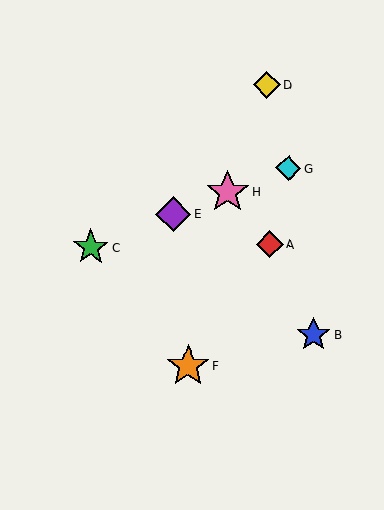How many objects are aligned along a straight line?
4 objects (C, E, G, H) are aligned along a straight line.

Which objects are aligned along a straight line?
Objects C, E, G, H are aligned along a straight line.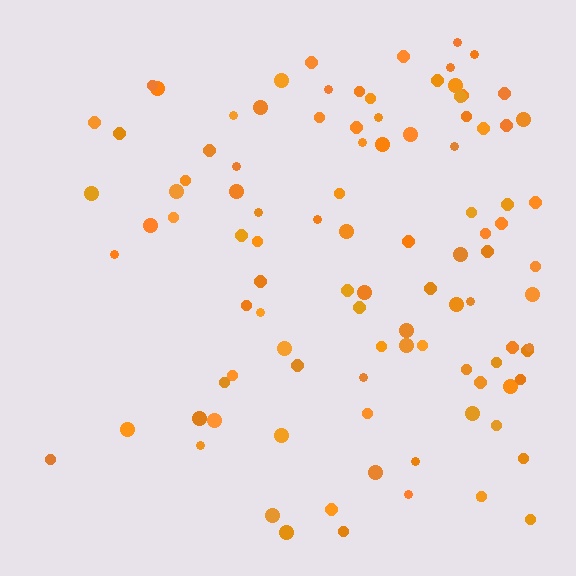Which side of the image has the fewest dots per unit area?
The left.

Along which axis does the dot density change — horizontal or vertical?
Horizontal.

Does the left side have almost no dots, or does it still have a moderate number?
Still a moderate number, just noticeably fewer than the right.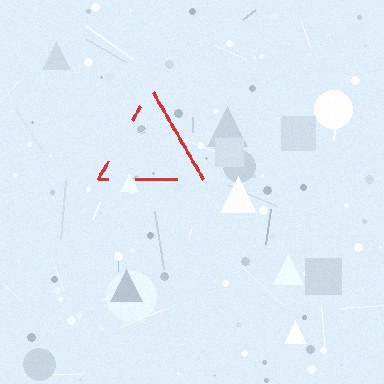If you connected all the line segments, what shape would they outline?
They would outline a triangle.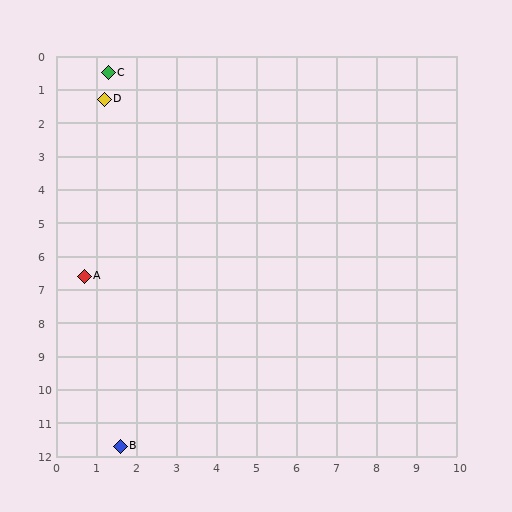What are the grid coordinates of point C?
Point C is at approximately (1.3, 0.5).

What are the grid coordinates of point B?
Point B is at approximately (1.6, 11.7).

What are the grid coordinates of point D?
Point D is at approximately (1.2, 1.3).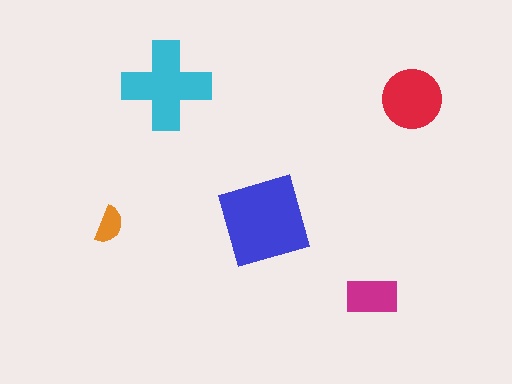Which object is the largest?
The blue diamond.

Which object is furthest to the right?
The red circle is rightmost.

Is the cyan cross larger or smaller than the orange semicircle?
Larger.